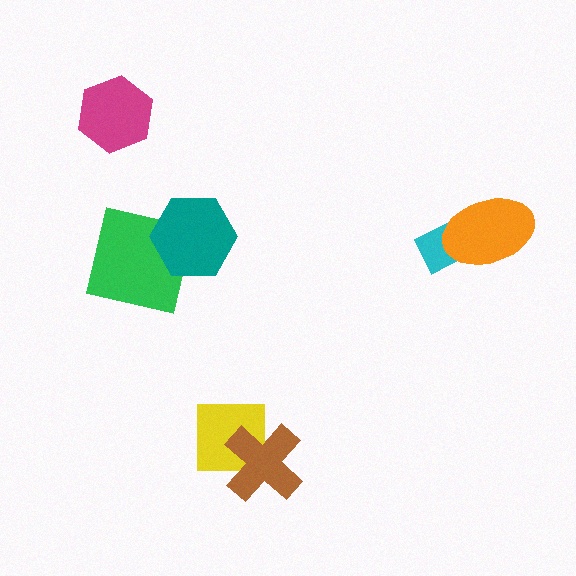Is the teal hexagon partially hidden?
No, no other shape covers it.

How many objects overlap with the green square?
1 object overlaps with the green square.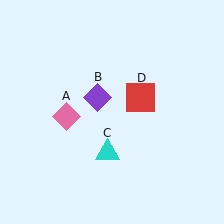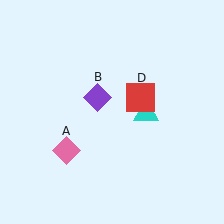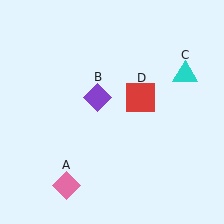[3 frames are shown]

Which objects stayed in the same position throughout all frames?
Purple diamond (object B) and red square (object D) remained stationary.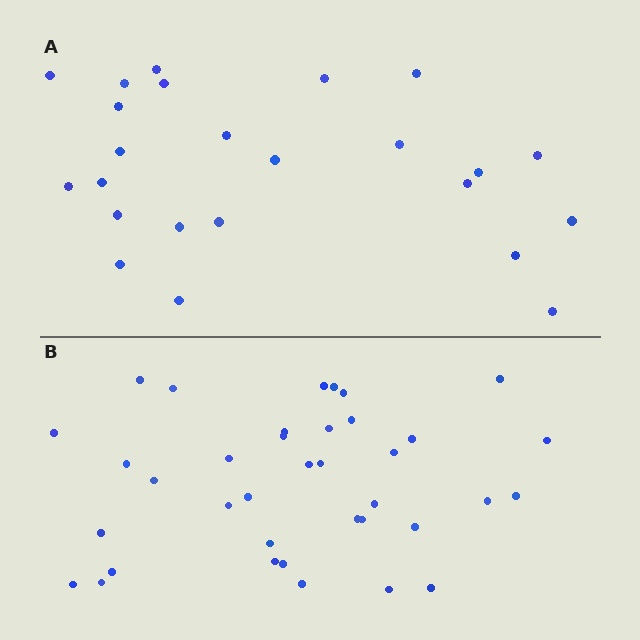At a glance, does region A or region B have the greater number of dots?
Region B (the bottom region) has more dots.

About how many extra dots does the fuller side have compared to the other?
Region B has approximately 15 more dots than region A.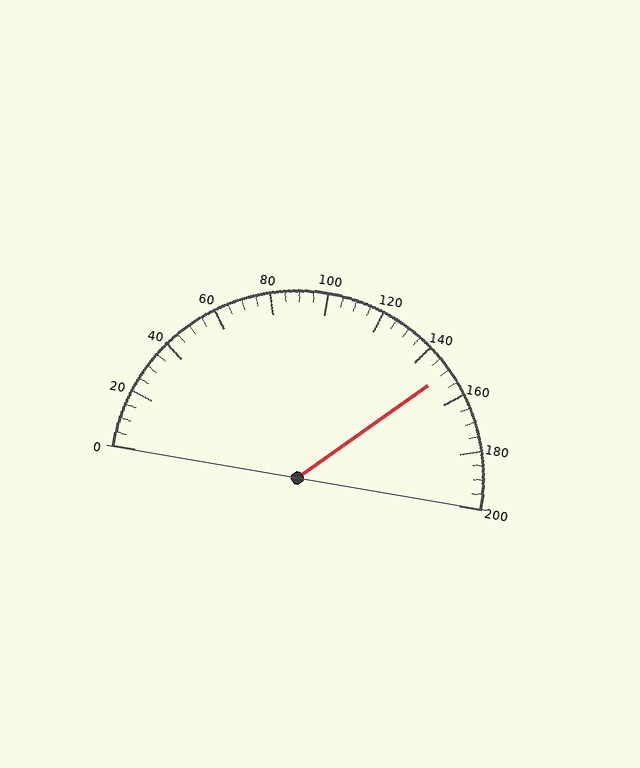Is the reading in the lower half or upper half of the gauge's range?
The reading is in the upper half of the range (0 to 200).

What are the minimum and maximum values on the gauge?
The gauge ranges from 0 to 200.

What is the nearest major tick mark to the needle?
The nearest major tick mark is 160.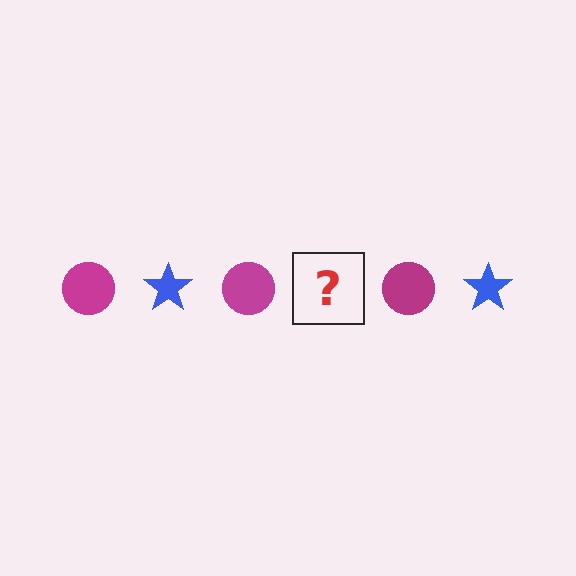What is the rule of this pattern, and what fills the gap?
The rule is that the pattern alternates between magenta circle and blue star. The gap should be filled with a blue star.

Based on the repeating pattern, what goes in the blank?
The blank should be a blue star.